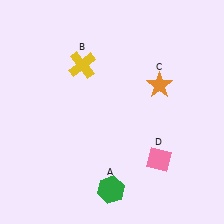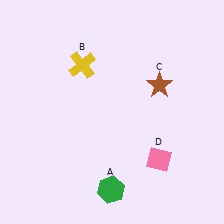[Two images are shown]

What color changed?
The star (C) changed from orange in Image 1 to brown in Image 2.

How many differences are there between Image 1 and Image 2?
There is 1 difference between the two images.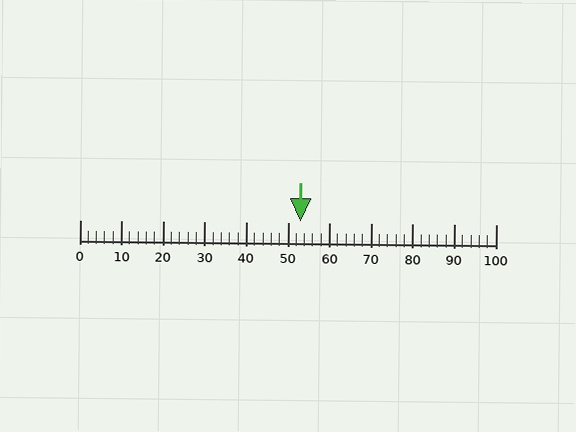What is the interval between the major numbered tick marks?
The major tick marks are spaced 10 units apart.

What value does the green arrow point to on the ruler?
The green arrow points to approximately 53.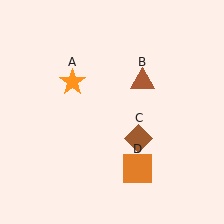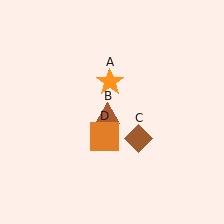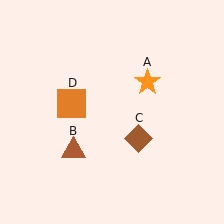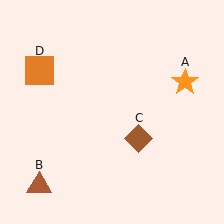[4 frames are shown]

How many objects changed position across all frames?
3 objects changed position: orange star (object A), brown triangle (object B), orange square (object D).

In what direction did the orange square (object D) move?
The orange square (object D) moved up and to the left.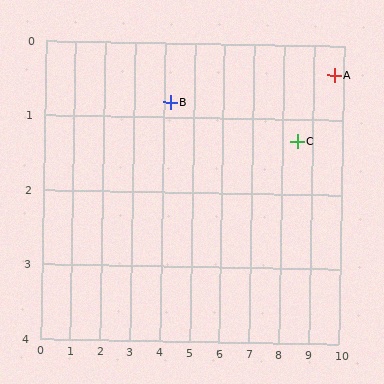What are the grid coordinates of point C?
Point C is at approximately (8.5, 1.3).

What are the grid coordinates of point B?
Point B is at approximately (4.2, 0.8).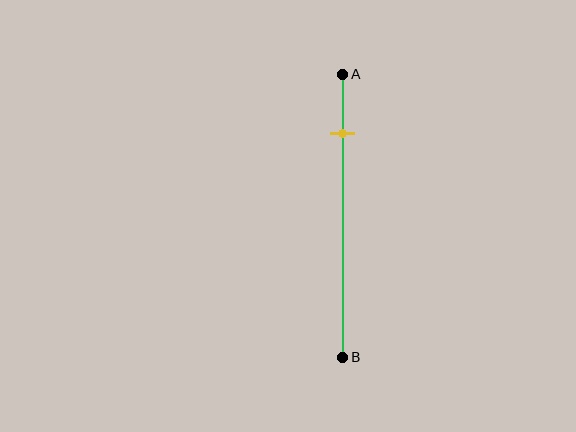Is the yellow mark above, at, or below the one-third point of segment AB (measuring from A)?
The yellow mark is above the one-third point of segment AB.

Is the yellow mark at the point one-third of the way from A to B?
No, the mark is at about 20% from A, not at the 33% one-third point.